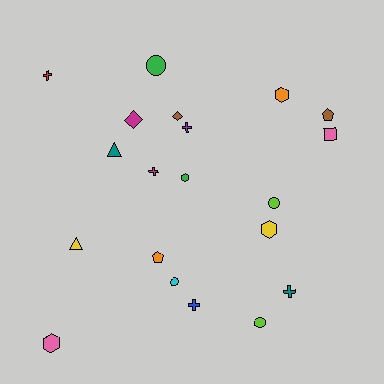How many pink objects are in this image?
There are 2 pink objects.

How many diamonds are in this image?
There are 2 diamonds.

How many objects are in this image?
There are 20 objects.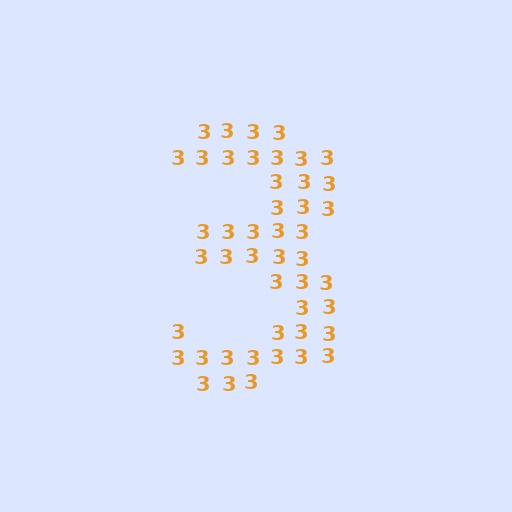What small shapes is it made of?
It is made of small digit 3's.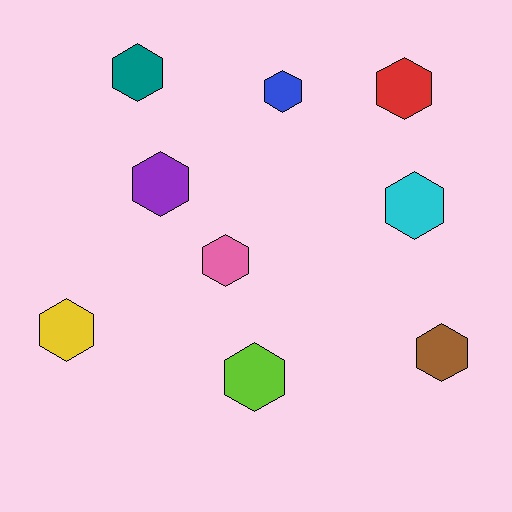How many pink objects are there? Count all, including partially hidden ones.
There is 1 pink object.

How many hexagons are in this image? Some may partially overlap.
There are 9 hexagons.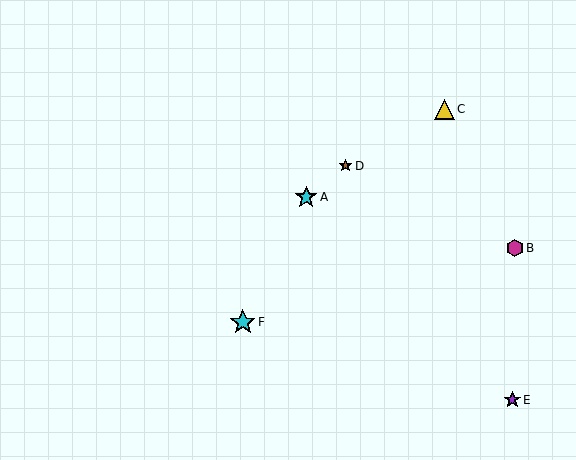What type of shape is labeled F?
Shape F is a cyan star.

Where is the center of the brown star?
The center of the brown star is at (345, 166).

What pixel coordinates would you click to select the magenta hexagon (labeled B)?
Click at (515, 248) to select the magenta hexagon B.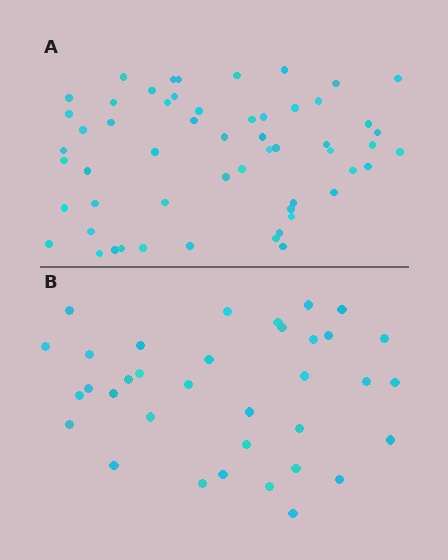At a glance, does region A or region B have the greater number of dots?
Region A (the top region) has more dots.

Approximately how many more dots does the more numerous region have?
Region A has approximately 20 more dots than region B.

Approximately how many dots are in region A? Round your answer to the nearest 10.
About 60 dots. (The exact count is 56, which rounds to 60.)